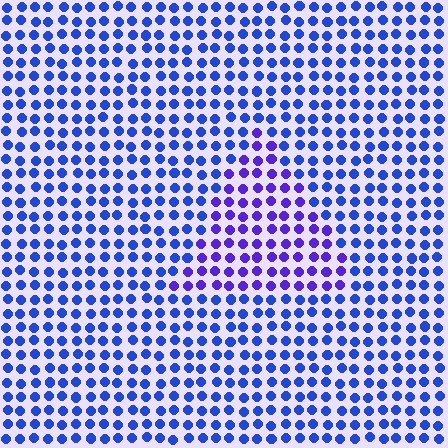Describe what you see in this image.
The image is filled with small blue elements in a uniform arrangement. A triangle-shaped region is visible where the elements are tinted to a slightly different hue, forming a subtle color boundary.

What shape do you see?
I see a triangle.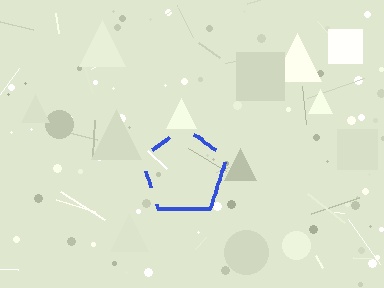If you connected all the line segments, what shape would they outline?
They would outline a pentagon.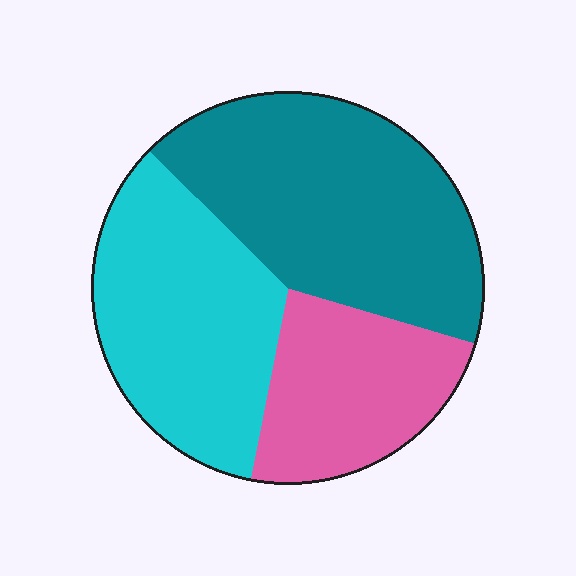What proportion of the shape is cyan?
Cyan covers 34% of the shape.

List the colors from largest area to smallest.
From largest to smallest: teal, cyan, pink.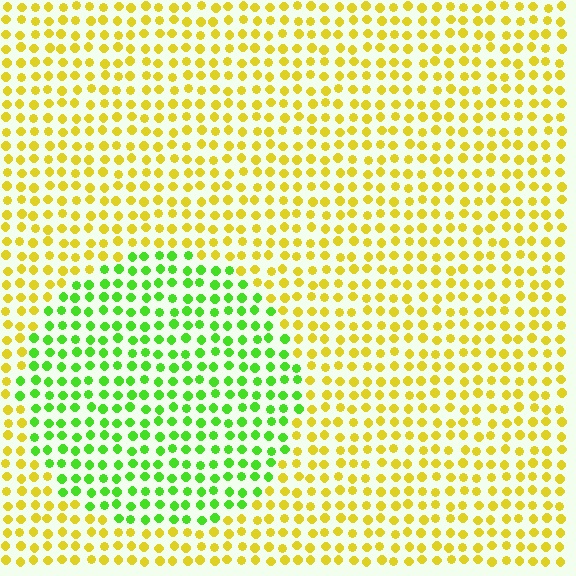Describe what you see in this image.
The image is filled with small yellow elements in a uniform arrangement. A circle-shaped region is visible where the elements are tinted to a slightly different hue, forming a subtle color boundary.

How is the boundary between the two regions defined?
The boundary is defined purely by a slight shift in hue (about 54 degrees). Spacing, size, and orientation are identical on both sides.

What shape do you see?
I see a circle.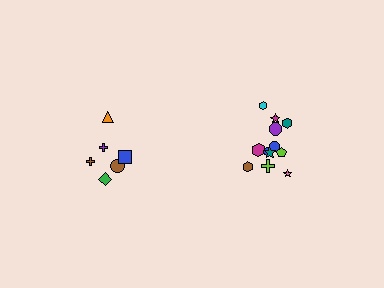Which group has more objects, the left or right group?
The right group.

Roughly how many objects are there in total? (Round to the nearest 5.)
Roughly 20 objects in total.